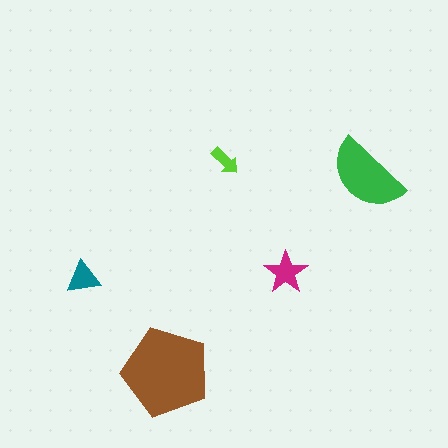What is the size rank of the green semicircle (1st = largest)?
2nd.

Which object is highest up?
The lime arrow is topmost.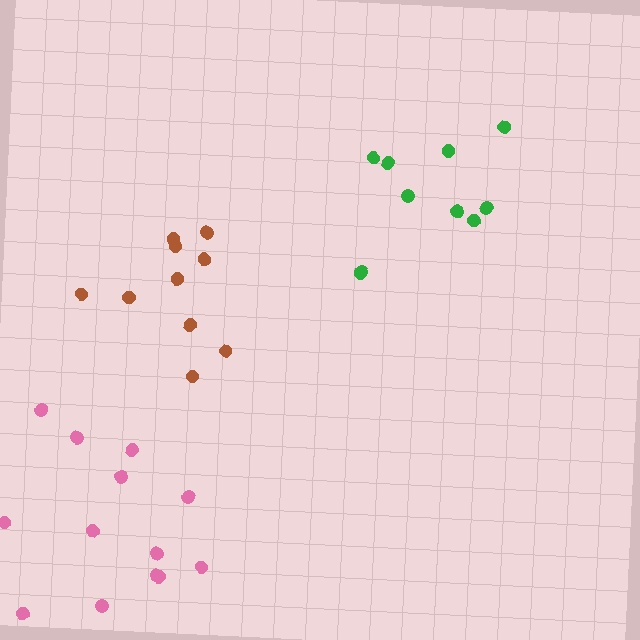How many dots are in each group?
Group 1: 10 dots, Group 2: 10 dots, Group 3: 13 dots (33 total).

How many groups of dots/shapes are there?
There are 3 groups.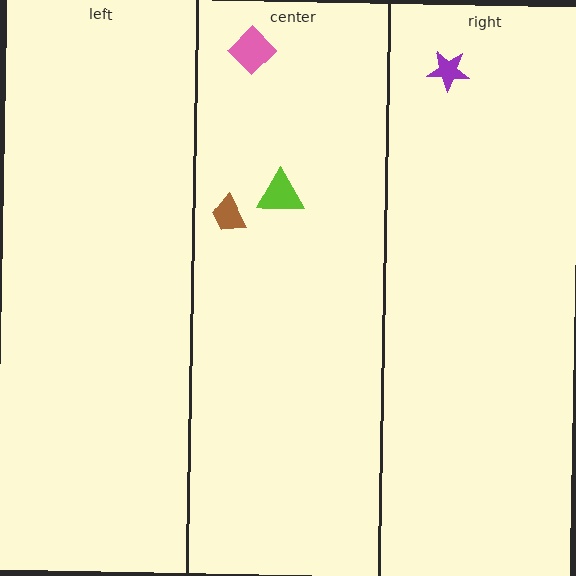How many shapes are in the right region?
1.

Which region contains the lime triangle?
The center region.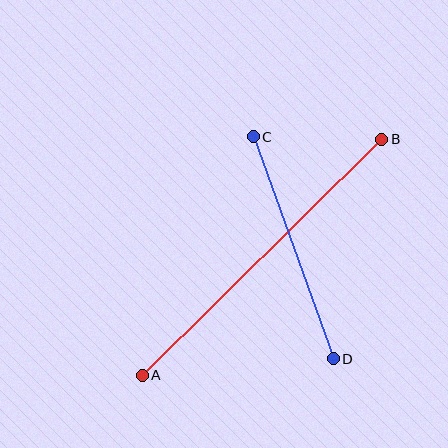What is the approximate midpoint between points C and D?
The midpoint is at approximately (293, 248) pixels.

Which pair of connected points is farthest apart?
Points A and B are farthest apart.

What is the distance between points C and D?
The distance is approximately 236 pixels.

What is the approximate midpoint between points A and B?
The midpoint is at approximately (262, 257) pixels.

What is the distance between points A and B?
The distance is approximately 336 pixels.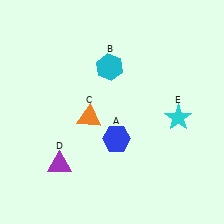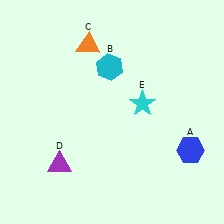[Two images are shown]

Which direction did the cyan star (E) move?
The cyan star (E) moved left.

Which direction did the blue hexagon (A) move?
The blue hexagon (A) moved right.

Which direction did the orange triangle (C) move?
The orange triangle (C) moved up.